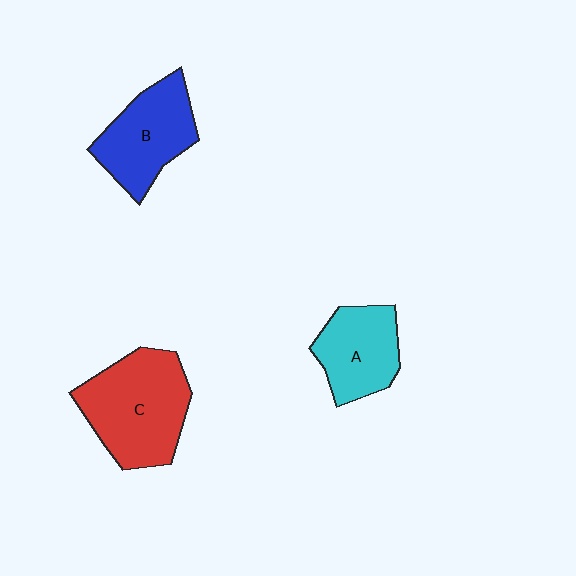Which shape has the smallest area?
Shape A (cyan).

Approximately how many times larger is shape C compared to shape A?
Approximately 1.5 times.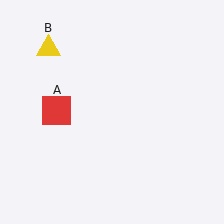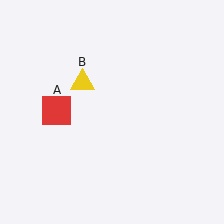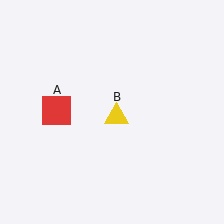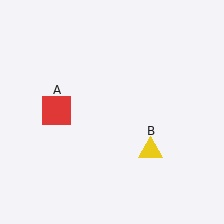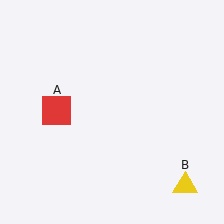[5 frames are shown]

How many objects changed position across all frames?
1 object changed position: yellow triangle (object B).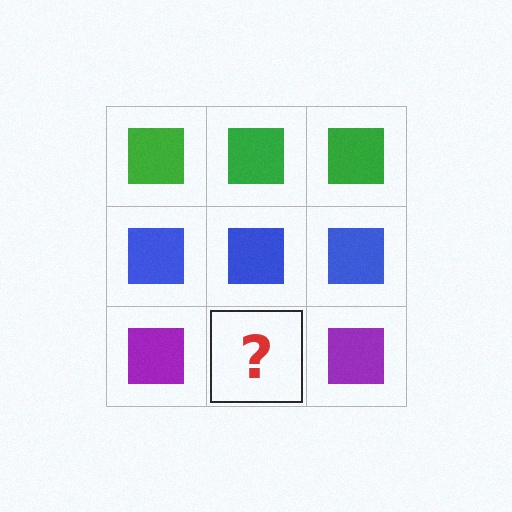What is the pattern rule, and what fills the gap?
The rule is that each row has a consistent color. The gap should be filled with a purple square.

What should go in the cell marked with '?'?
The missing cell should contain a purple square.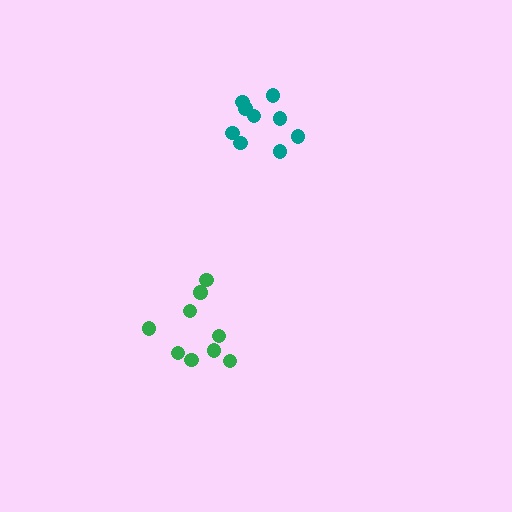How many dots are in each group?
Group 1: 9 dots, Group 2: 9 dots (18 total).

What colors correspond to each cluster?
The clusters are colored: green, teal.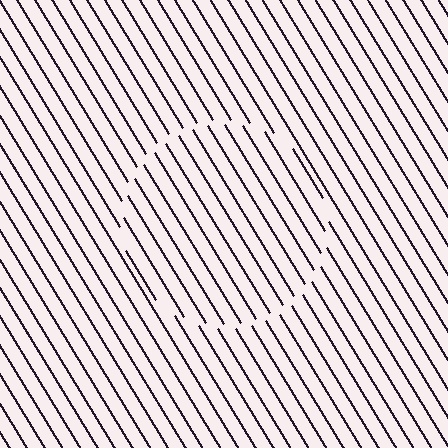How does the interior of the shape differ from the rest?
The interior of the shape contains the same grating, shifted by half a period — the contour is defined by the phase discontinuity where line-ends from the inner and outer gratings abut.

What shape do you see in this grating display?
An illusory circle. The interior of the shape contains the same grating, shifted by half a period — the contour is defined by the phase discontinuity where line-ends from the inner and outer gratings abut.